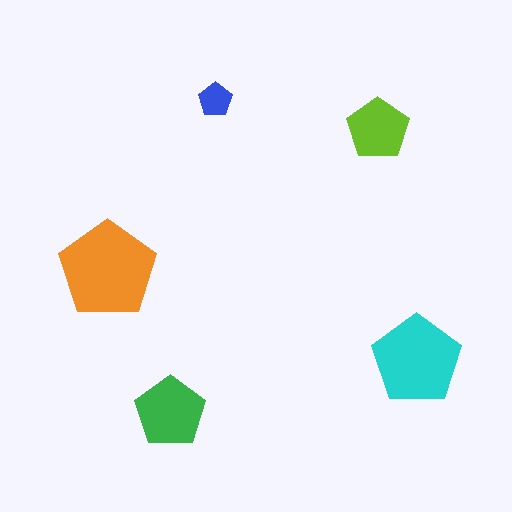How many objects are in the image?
There are 5 objects in the image.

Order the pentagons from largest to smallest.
the orange one, the cyan one, the green one, the lime one, the blue one.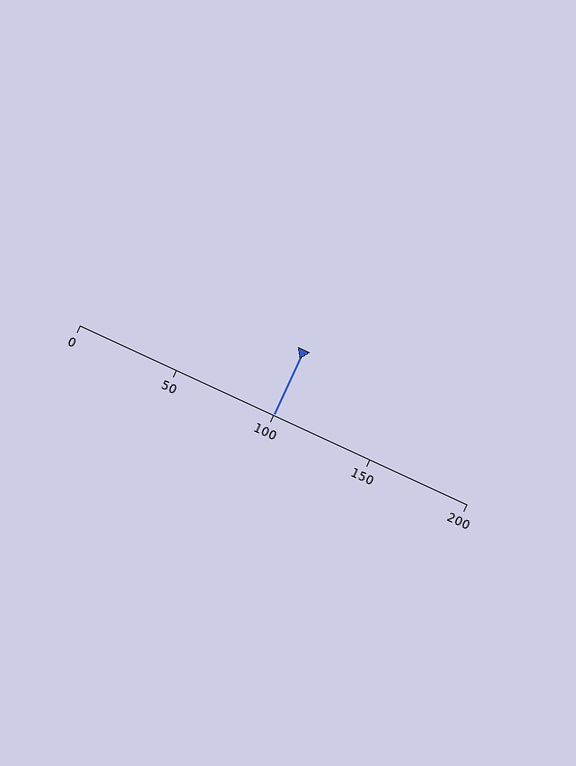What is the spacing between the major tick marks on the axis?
The major ticks are spaced 50 apart.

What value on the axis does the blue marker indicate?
The marker indicates approximately 100.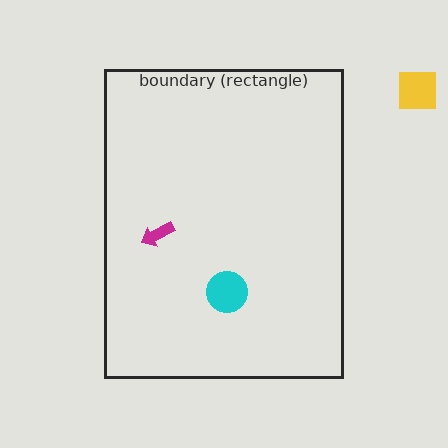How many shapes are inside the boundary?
2 inside, 1 outside.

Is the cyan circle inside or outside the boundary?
Inside.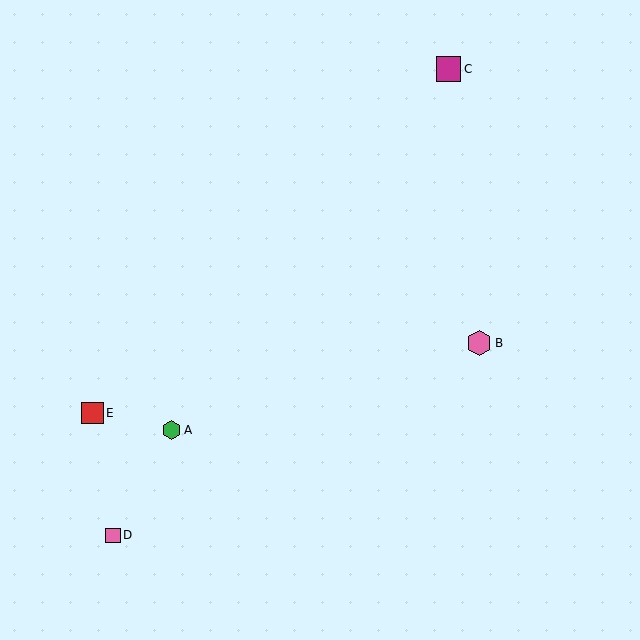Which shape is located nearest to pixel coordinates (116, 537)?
The pink square (labeled D) at (113, 535) is nearest to that location.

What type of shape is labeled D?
Shape D is a pink square.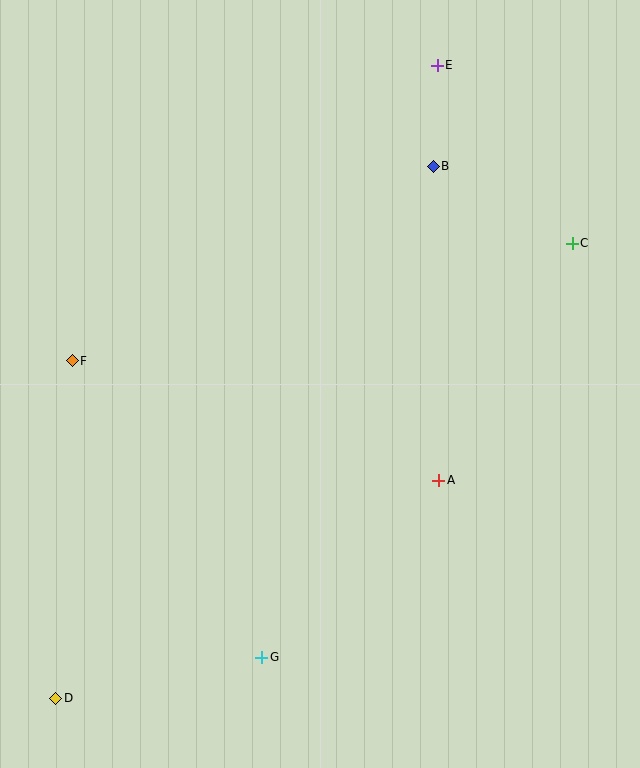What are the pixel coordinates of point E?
Point E is at (437, 65).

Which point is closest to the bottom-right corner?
Point A is closest to the bottom-right corner.